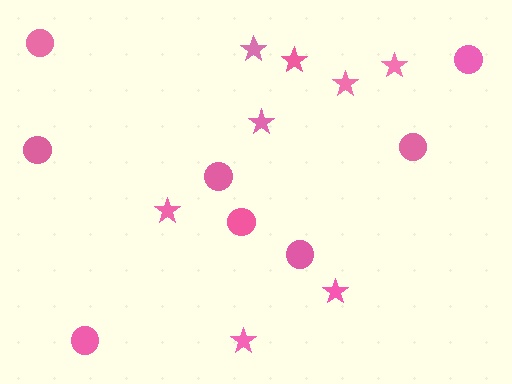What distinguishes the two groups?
There are 2 groups: one group of stars (8) and one group of circles (8).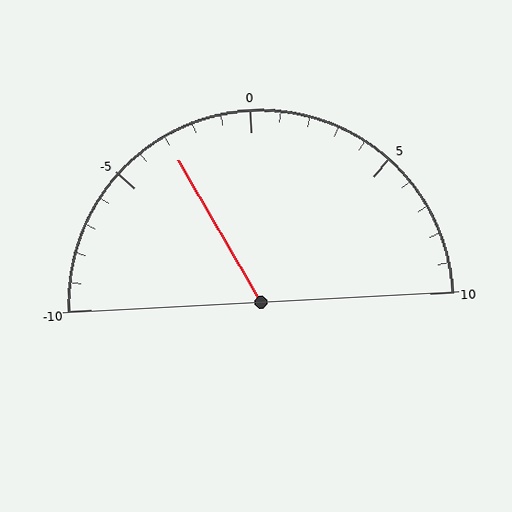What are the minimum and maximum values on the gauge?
The gauge ranges from -10 to 10.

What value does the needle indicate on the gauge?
The needle indicates approximately -3.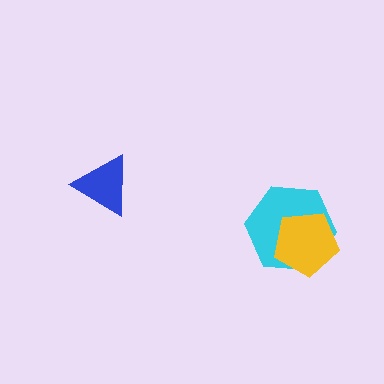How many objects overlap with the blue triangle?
0 objects overlap with the blue triangle.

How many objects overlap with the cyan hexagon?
1 object overlaps with the cyan hexagon.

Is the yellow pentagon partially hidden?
No, no other shape covers it.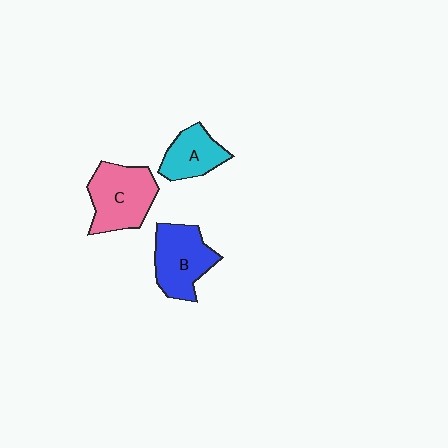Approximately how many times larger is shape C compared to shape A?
Approximately 1.5 times.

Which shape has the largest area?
Shape C (pink).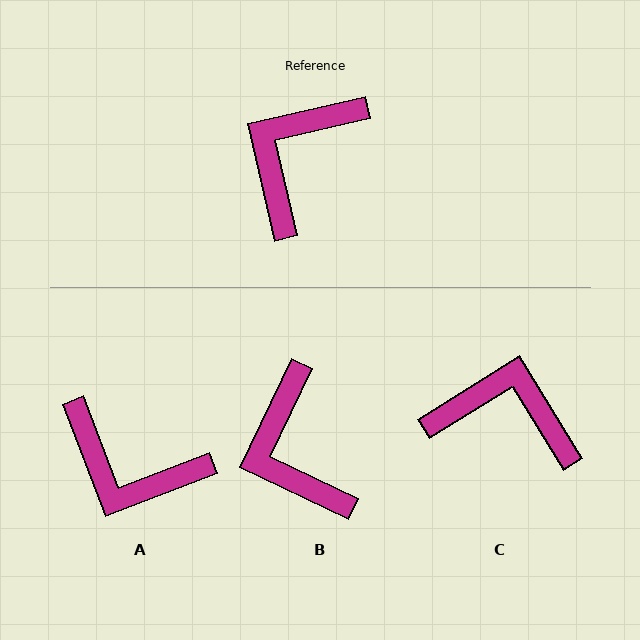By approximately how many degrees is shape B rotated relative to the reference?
Approximately 51 degrees counter-clockwise.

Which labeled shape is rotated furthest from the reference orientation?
A, about 98 degrees away.